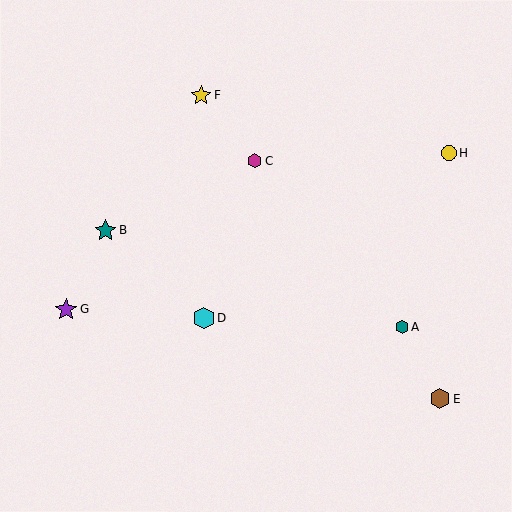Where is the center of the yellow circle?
The center of the yellow circle is at (449, 153).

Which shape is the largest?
The purple star (labeled G) is the largest.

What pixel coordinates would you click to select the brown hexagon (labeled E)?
Click at (440, 399) to select the brown hexagon E.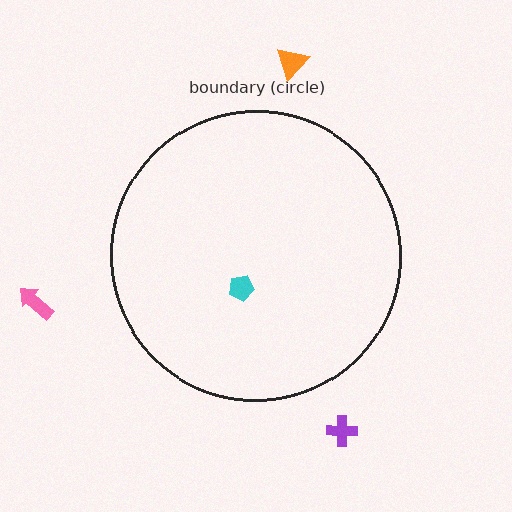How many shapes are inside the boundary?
1 inside, 3 outside.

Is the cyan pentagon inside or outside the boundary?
Inside.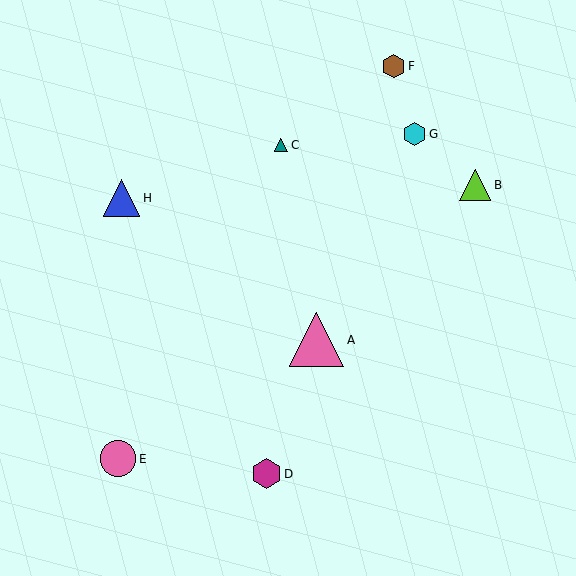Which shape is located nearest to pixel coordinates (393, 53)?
The brown hexagon (labeled F) at (394, 66) is nearest to that location.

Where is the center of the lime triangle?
The center of the lime triangle is at (475, 185).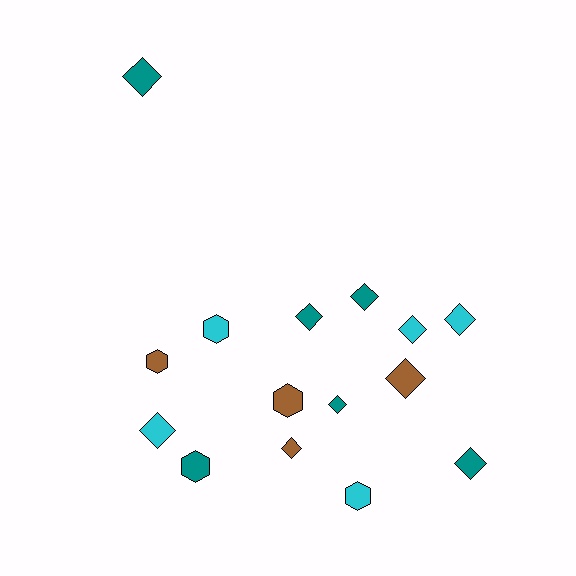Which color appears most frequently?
Teal, with 6 objects.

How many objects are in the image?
There are 15 objects.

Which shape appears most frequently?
Diamond, with 10 objects.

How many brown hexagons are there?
There are 2 brown hexagons.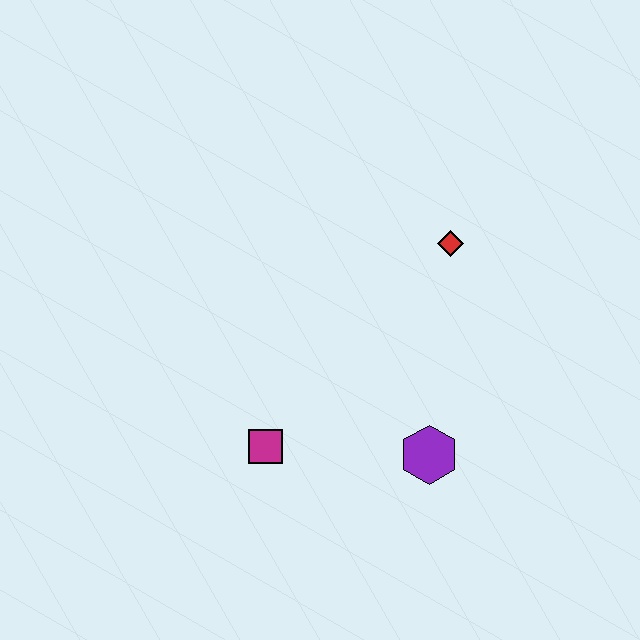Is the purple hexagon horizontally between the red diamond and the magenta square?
Yes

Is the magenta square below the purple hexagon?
No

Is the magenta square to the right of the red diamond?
No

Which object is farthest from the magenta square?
The red diamond is farthest from the magenta square.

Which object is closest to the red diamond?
The purple hexagon is closest to the red diamond.